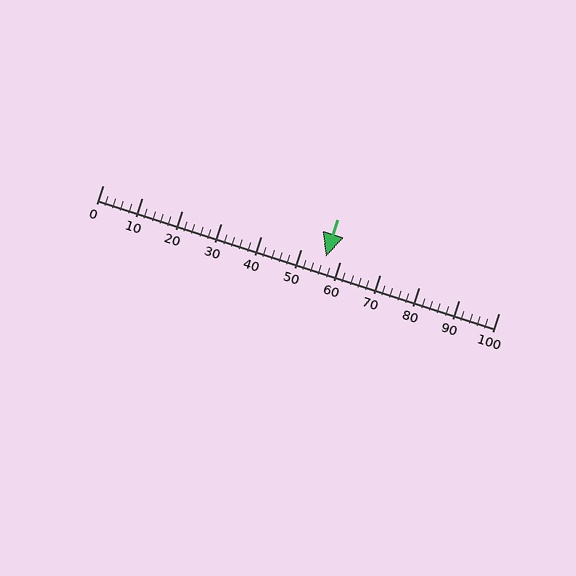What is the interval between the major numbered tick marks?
The major tick marks are spaced 10 units apart.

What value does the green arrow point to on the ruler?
The green arrow points to approximately 56.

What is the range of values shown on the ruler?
The ruler shows values from 0 to 100.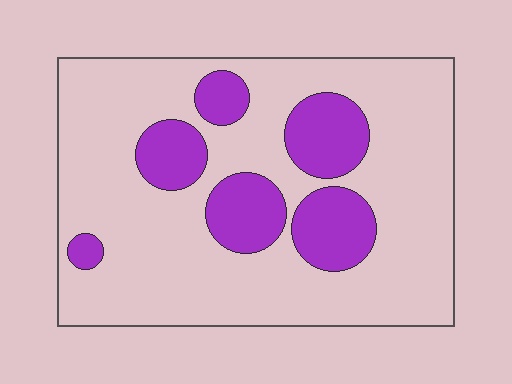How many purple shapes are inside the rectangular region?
6.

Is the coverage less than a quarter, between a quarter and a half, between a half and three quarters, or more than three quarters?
Less than a quarter.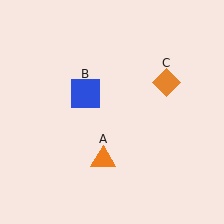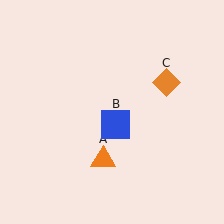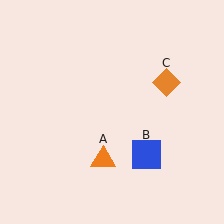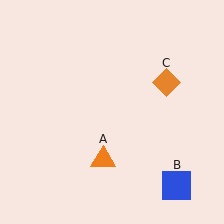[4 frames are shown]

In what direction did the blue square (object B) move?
The blue square (object B) moved down and to the right.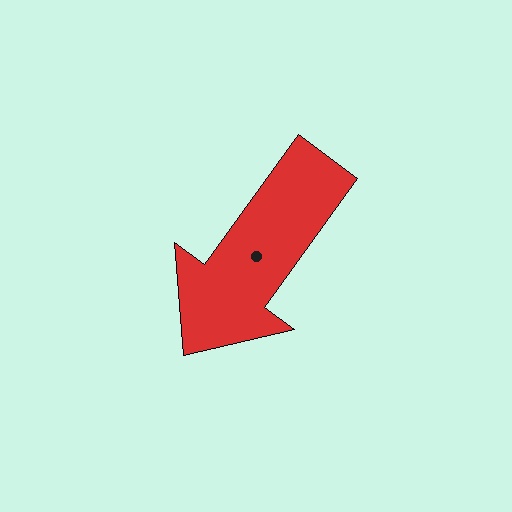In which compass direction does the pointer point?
Southwest.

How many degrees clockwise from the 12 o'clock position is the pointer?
Approximately 216 degrees.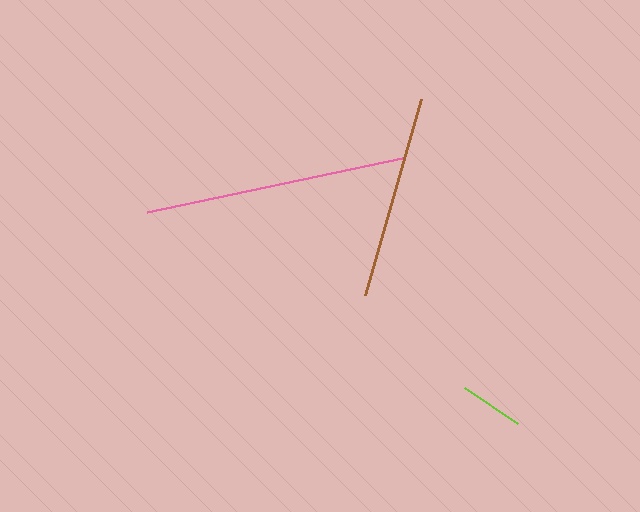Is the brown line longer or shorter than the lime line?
The brown line is longer than the lime line.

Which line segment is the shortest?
The lime line is the shortest at approximately 64 pixels.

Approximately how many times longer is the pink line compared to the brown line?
The pink line is approximately 1.3 times the length of the brown line.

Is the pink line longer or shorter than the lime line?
The pink line is longer than the lime line.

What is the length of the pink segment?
The pink segment is approximately 261 pixels long.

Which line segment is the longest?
The pink line is the longest at approximately 261 pixels.